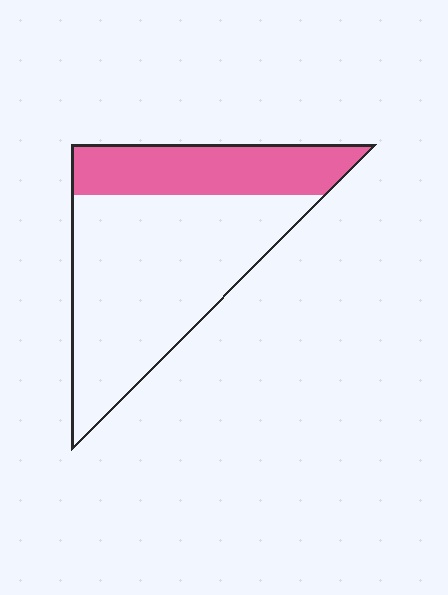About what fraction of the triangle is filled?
About one third (1/3).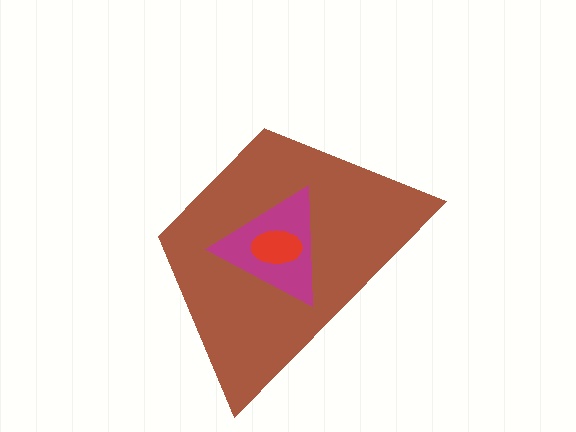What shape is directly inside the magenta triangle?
The red ellipse.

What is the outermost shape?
The brown trapezoid.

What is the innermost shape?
The red ellipse.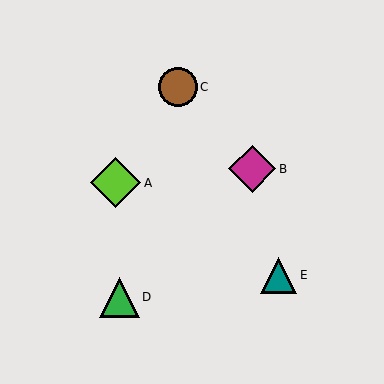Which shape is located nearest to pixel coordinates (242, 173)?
The magenta diamond (labeled B) at (252, 169) is nearest to that location.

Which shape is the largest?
The lime diamond (labeled A) is the largest.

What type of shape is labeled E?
Shape E is a teal triangle.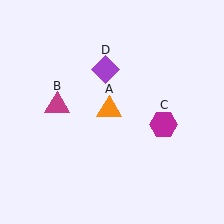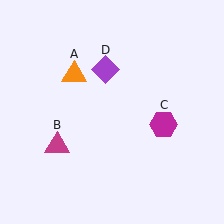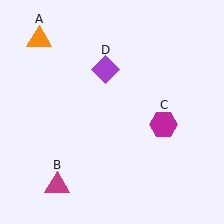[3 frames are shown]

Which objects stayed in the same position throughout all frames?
Magenta hexagon (object C) and purple diamond (object D) remained stationary.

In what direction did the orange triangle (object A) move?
The orange triangle (object A) moved up and to the left.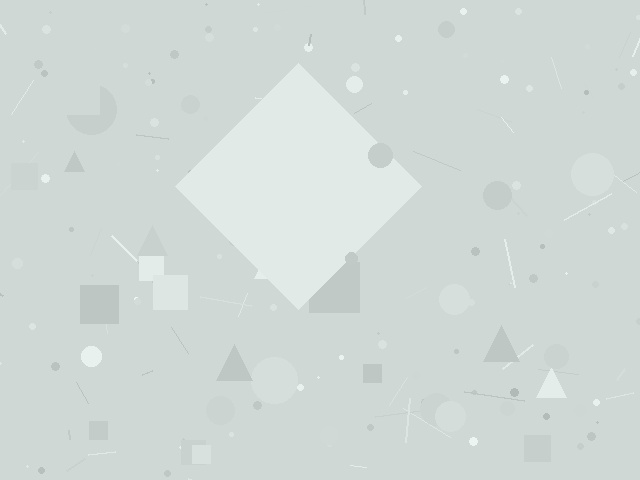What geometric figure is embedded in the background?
A diamond is embedded in the background.